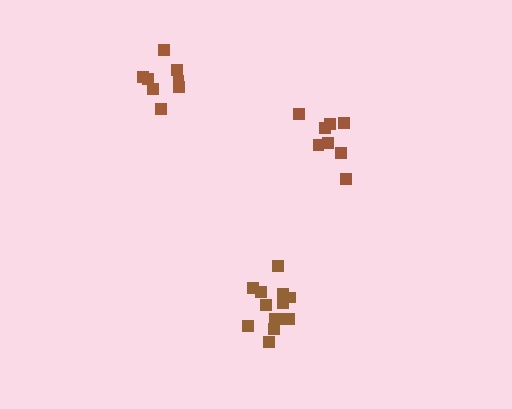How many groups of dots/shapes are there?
There are 3 groups.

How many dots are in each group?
Group 1: 8 dots, Group 2: 13 dots, Group 3: 8 dots (29 total).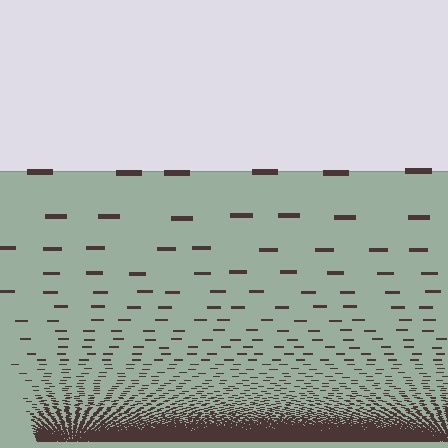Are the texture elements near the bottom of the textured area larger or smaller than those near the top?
Smaller. The gradient is inverted — elements near the bottom are smaller and denser.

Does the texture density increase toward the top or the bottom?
Density increases toward the bottom.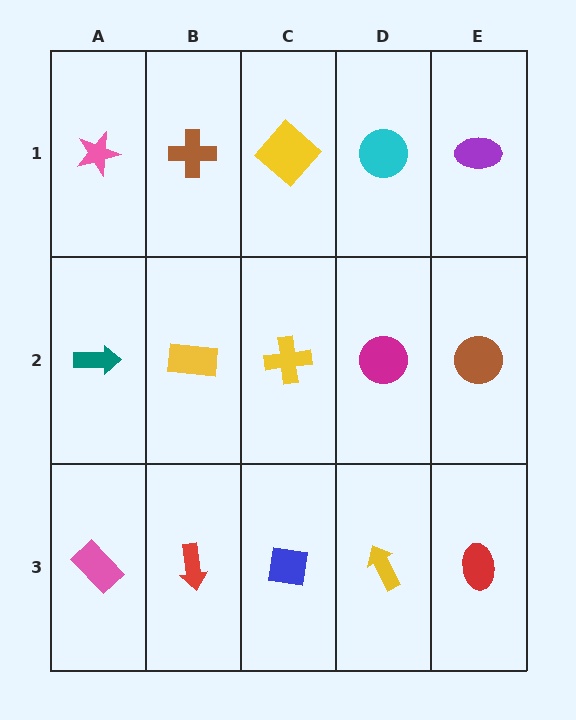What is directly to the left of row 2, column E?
A magenta circle.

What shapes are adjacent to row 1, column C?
A yellow cross (row 2, column C), a brown cross (row 1, column B), a cyan circle (row 1, column D).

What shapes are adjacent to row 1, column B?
A yellow rectangle (row 2, column B), a pink star (row 1, column A), a yellow diamond (row 1, column C).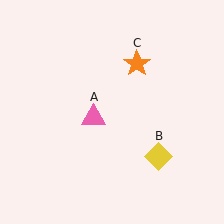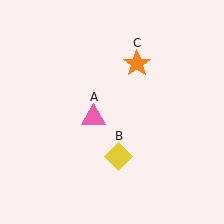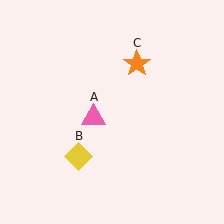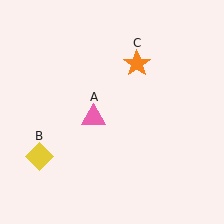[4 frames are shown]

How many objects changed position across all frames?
1 object changed position: yellow diamond (object B).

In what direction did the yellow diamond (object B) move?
The yellow diamond (object B) moved left.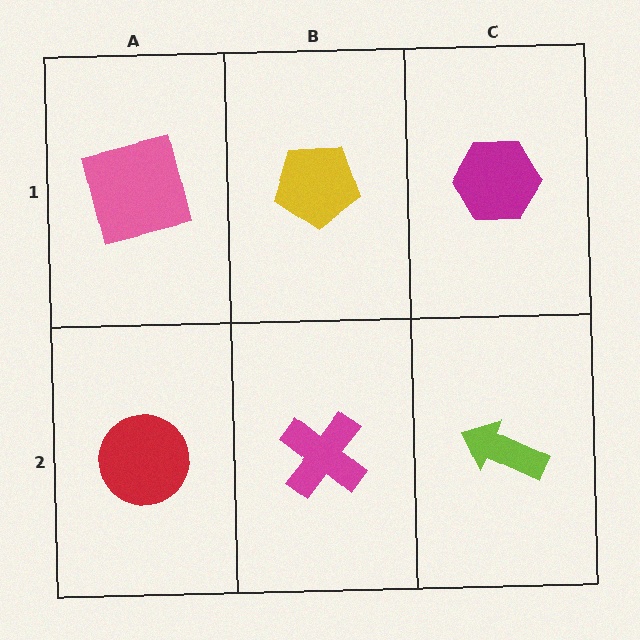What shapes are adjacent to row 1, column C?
A lime arrow (row 2, column C), a yellow pentagon (row 1, column B).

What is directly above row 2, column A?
A pink square.